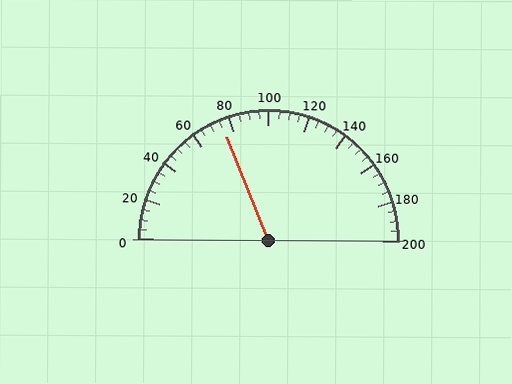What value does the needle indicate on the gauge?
The needle indicates approximately 75.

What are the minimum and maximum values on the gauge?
The gauge ranges from 0 to 200.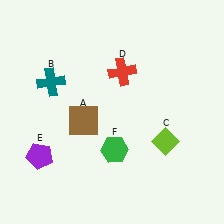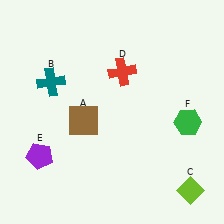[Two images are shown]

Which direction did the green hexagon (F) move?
The green hexagon (F) moved right.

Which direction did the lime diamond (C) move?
The lime diamond (C) moved down.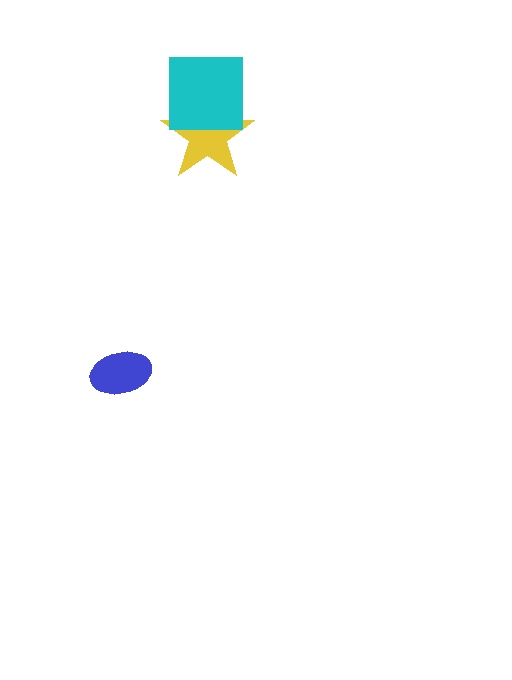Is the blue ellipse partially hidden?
No, no other shape covers it.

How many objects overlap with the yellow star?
1 object overlaps with the yellow star.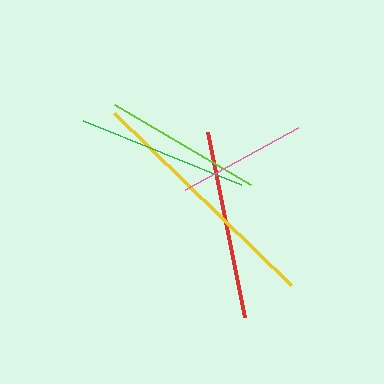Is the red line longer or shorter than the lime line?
The red line is longer than the lime line.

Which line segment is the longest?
The yellow line is the longest at approximately 247 pixels.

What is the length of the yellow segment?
The yellow segment is approximately 247 pixels long.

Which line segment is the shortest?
The pink line is the shortest at approximately 129 pixels.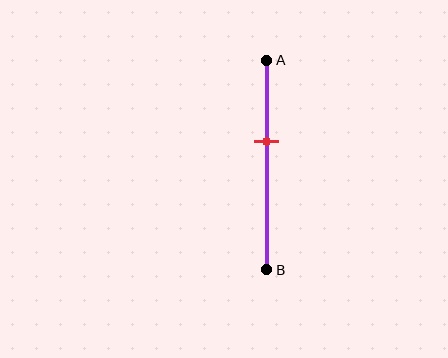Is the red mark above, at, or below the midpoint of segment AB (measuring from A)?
The red mark is above the midpoint of segment AB.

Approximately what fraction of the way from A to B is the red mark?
The red mark is approximately 40% of the way from A to B.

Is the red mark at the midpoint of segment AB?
No, the mark is at about 40% from A, not at the 50% midpoint.